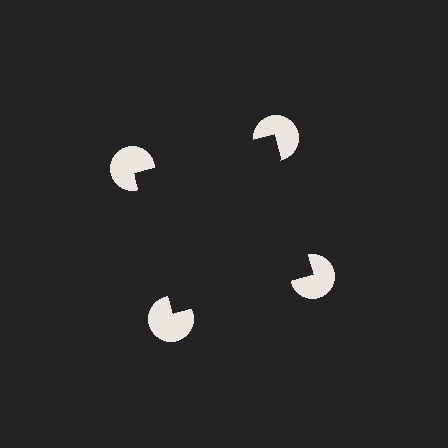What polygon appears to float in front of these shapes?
An illusory square — its edges are inferred from the aligned wedge cuts in the pac-man discs, not physically drawn.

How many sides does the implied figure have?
4 sides.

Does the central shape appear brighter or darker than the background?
It typically appears slightly darker than the background, even though no actual brightness change is drawn.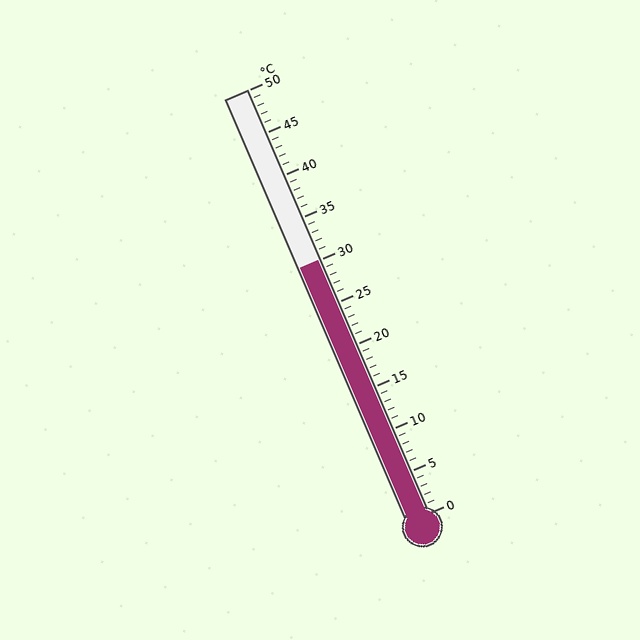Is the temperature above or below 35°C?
The temperature is below 35°C.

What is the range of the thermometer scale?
The thermometer scale ranges from 0°C to 50°C.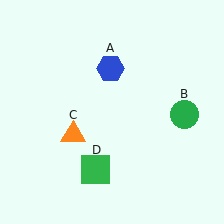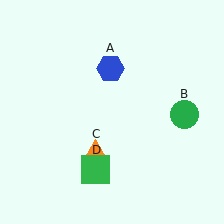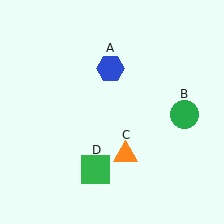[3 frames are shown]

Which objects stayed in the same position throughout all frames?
Blue hexagon (object A) and green circle (object B) and green square (object D) remained stationary.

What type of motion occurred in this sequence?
The orange triangle (object C) rotated counterclockwise around the center of the scene.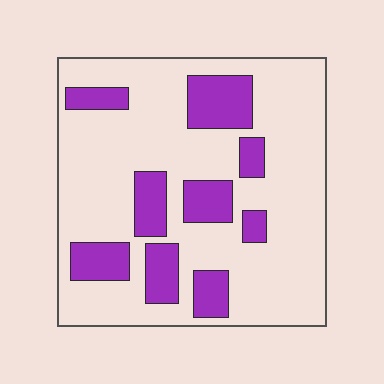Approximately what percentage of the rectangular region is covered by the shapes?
Approximately 25%.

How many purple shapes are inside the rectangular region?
9.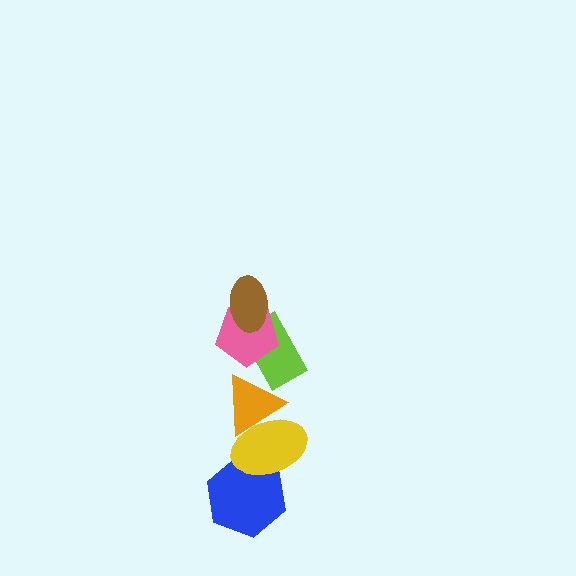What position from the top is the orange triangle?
The orange triangle is 4th from the top.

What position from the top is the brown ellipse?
The brown ellipse is 1st from the top.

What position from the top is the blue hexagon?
The blue hexagon is 6th from the top.